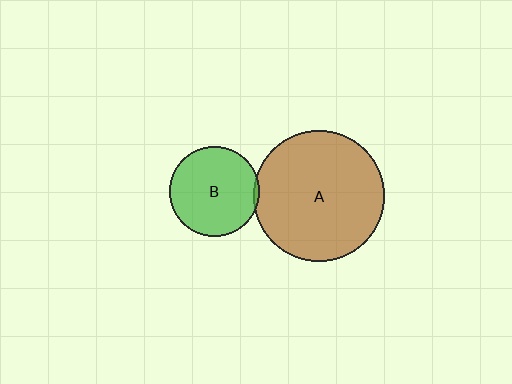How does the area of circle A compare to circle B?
Approximately 2.1 times.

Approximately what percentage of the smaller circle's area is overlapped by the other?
Approximately 5%.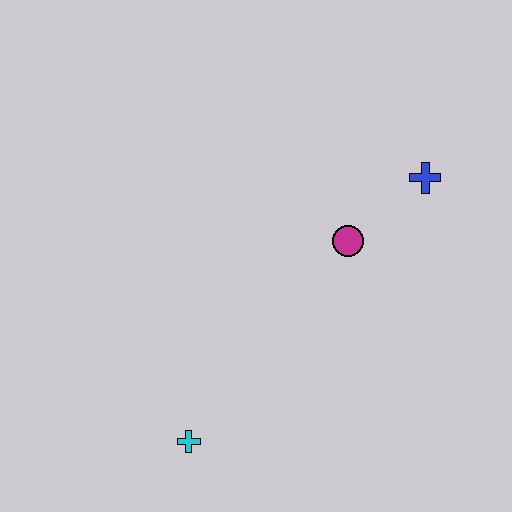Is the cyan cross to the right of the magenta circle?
No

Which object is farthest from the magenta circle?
The cyan cross is farthest from the magenta circle.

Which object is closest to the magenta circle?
The blue cross is closest to the magenta circle.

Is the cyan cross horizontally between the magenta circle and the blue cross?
No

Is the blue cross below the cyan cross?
No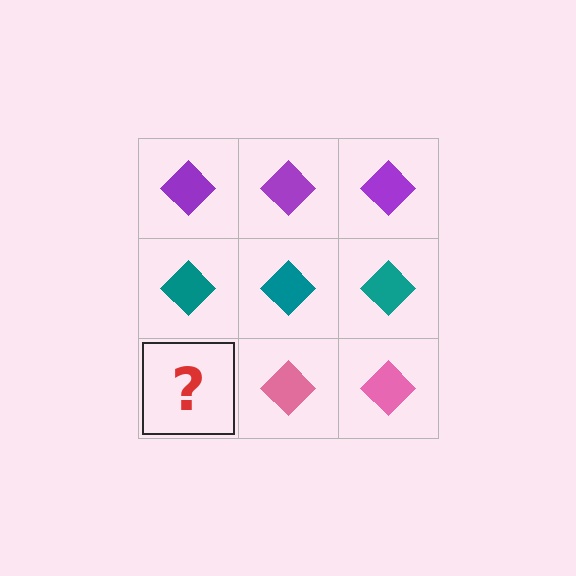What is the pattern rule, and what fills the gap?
The rule is that each row has a consistent color. The gap should be filled with a pink diamond.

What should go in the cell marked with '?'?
The missing cell should contain a pink diamond.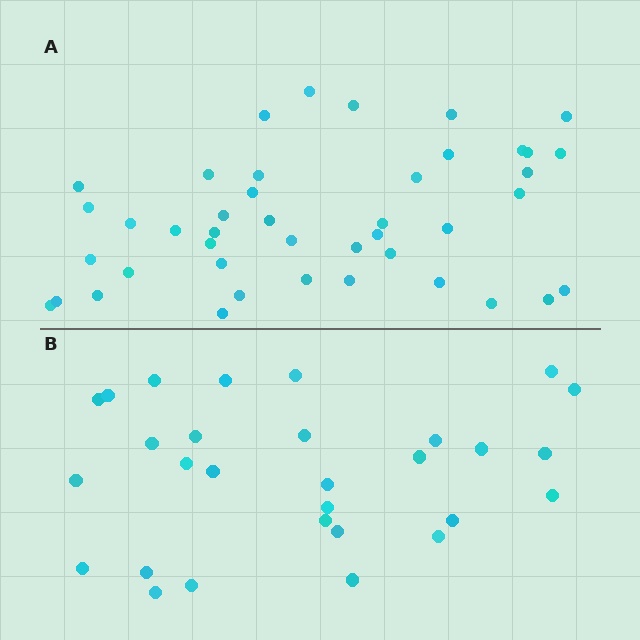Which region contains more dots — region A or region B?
Region A (the top region) has more dots.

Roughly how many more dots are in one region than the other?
Region A has approximately 15 more dots than region B.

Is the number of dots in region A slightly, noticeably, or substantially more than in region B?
Region A has substantially more. The ratio is roughly 1.5 to 1.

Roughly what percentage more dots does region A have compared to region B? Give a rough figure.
About 50% more.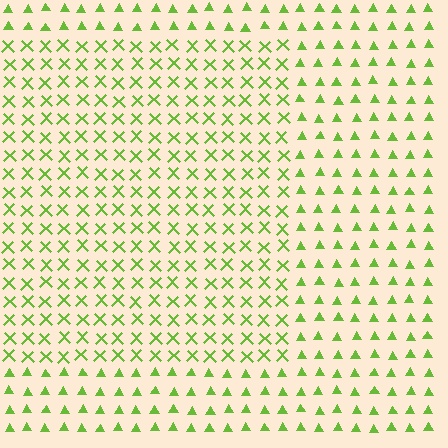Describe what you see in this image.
The image is filled with small lime elements arranged in a uniform grid. A rectangle-shaped region contains X marks, while the surrounding area contains triangles. The boundary is defined purely by the change in element shape.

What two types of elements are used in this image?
The image uses X marks inside the rectangle region and triangles outside it.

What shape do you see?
I see a rectangle.